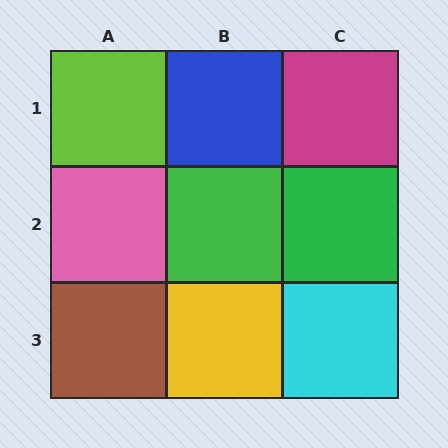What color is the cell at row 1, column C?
Magenta.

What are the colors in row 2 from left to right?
Pink, green, green.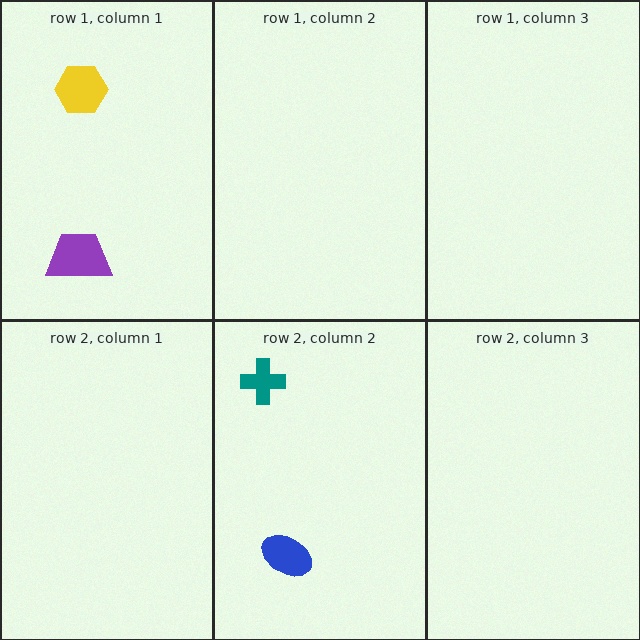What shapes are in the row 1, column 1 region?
The yellow hexagon, the purple trapezoid.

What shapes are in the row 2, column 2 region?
The teal cross, the blue ellipse.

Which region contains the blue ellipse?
The row 2, column 2 region.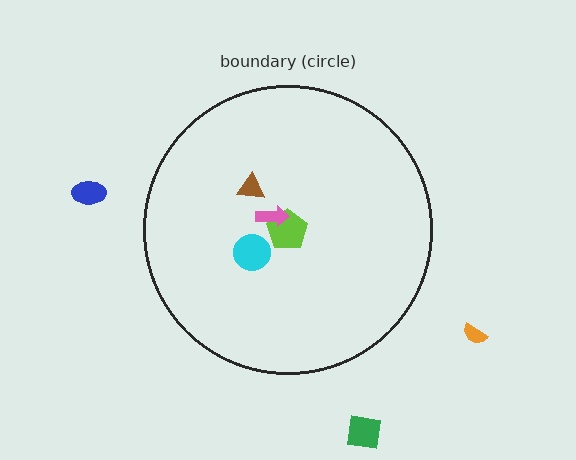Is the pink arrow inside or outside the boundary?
Inside.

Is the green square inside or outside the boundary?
Outside.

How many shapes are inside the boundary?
4 inside, 3 outside.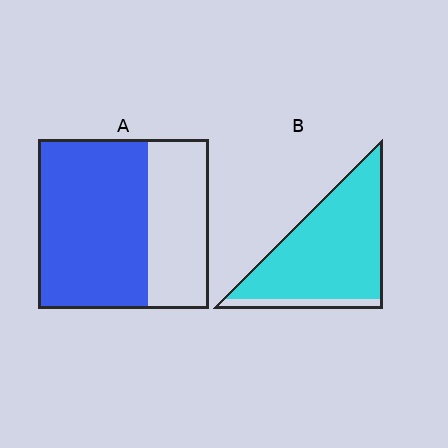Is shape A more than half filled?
Yes.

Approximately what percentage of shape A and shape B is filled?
A is approximately 65% and B is approximately 90%.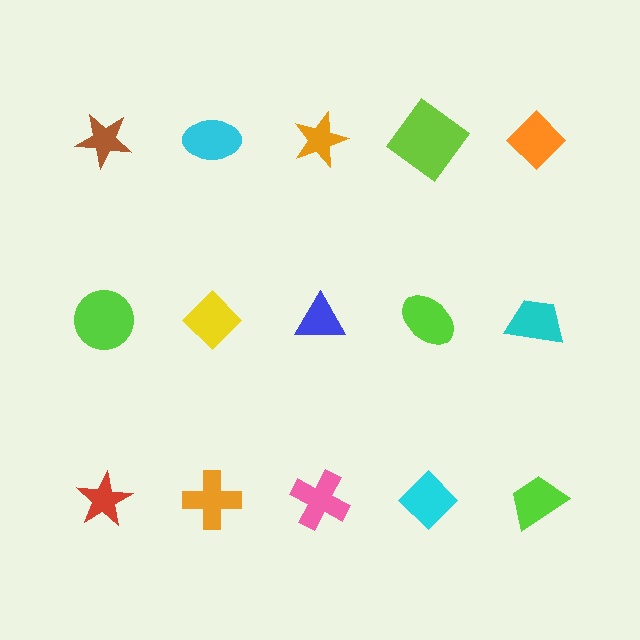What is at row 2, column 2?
A yellow diamond.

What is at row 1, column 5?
An orange diamond.